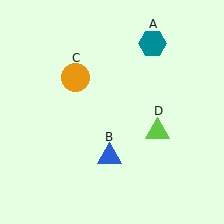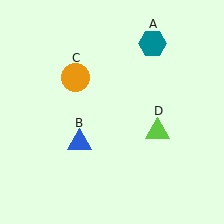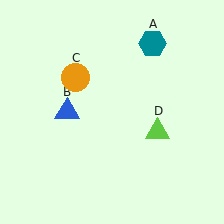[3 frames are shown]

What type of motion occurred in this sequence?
The blue triangle (object B) rotated clockwise around the center of the scene.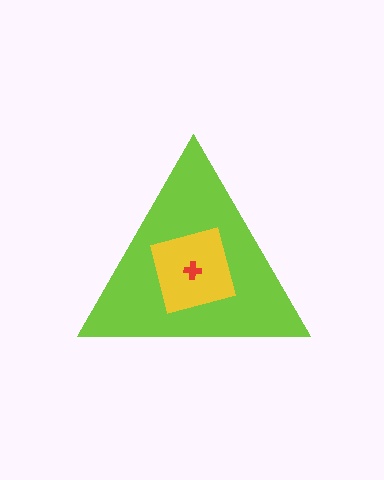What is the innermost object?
The red cross.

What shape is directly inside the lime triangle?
The yellow square.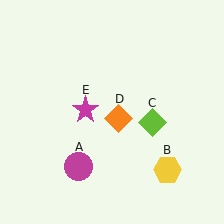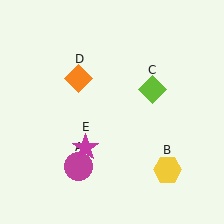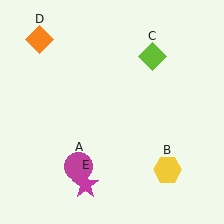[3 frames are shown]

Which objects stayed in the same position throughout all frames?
Magenta circle (object A) and yellow hexagon (object B) remained stationary.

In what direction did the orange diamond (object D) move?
The orange diamond (object D) moved up and to the left.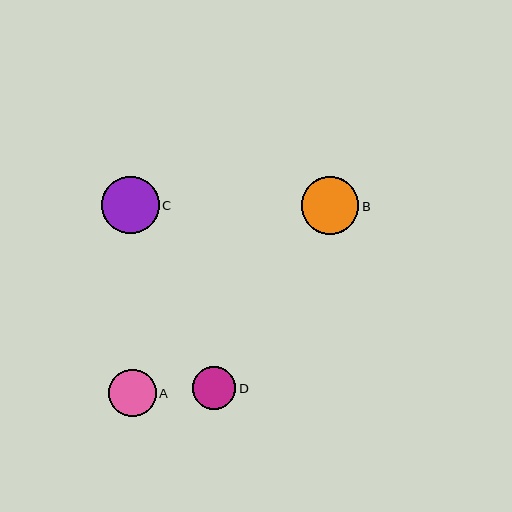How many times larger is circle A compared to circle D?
Circle A is approximately 1.1 times the size of circle D.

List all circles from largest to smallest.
From largest to smallest: B, C, A, D.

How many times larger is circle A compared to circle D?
Circle A is approximately 1.1 times the size of circle D.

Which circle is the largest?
Circle B is the largest with a size of approximately 58 pixels.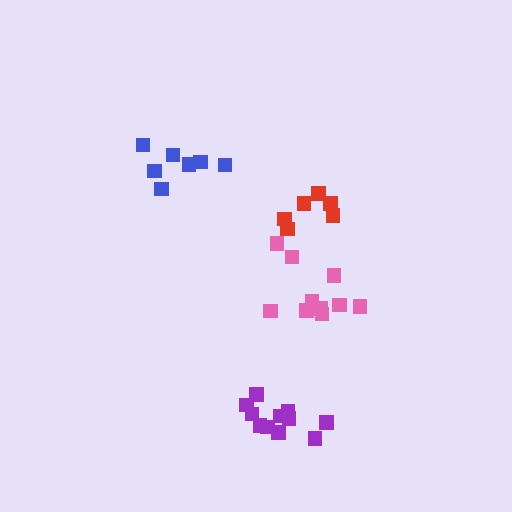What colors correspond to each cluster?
The clusters are colored: red, purple, pink, blue.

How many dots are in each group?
Group 1: 6 dots, Group 2: 11 dots, Group 3: 11 dots, Group 4: 7 dots (35 total).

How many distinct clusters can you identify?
There are 4 distinct clusters.